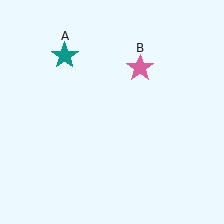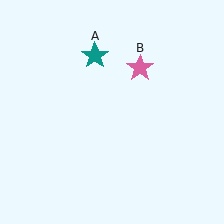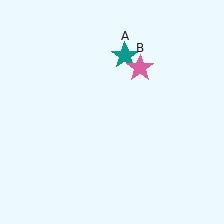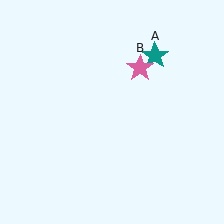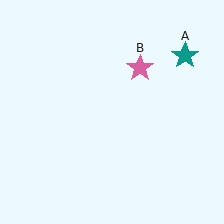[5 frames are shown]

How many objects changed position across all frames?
1 object changed position: teal star (object A).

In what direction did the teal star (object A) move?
The teal star (object A) moved right.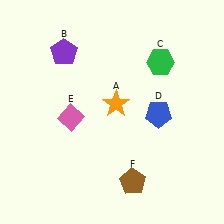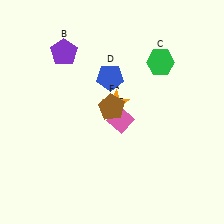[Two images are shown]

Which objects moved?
The objects that moved are: the blue pentagon (D), the pink diamond (E), the brown pentagon (F).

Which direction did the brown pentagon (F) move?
The brown pentagon (F) moved up.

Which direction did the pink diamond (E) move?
The pink diamond (E) moved right.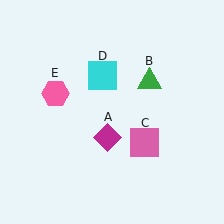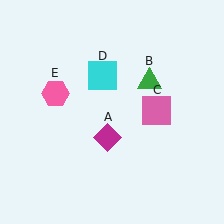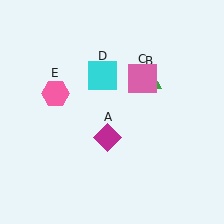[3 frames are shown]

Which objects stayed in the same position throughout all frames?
Magenta diamond (object A) and green triangle (object B) and cyan square (object D) and pink hexagon (object E) remained stationary.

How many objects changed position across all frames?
1 object changed position: pink square (object C).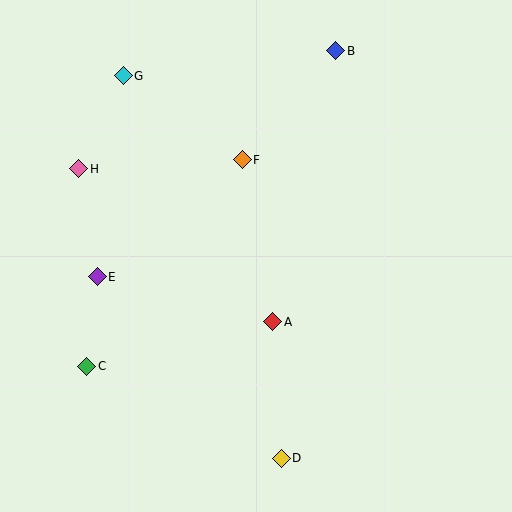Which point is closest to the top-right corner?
Point B is closest to the top-right corner.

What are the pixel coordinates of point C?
Point C is at (87, 366).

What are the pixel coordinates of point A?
Point A is at (273, 322).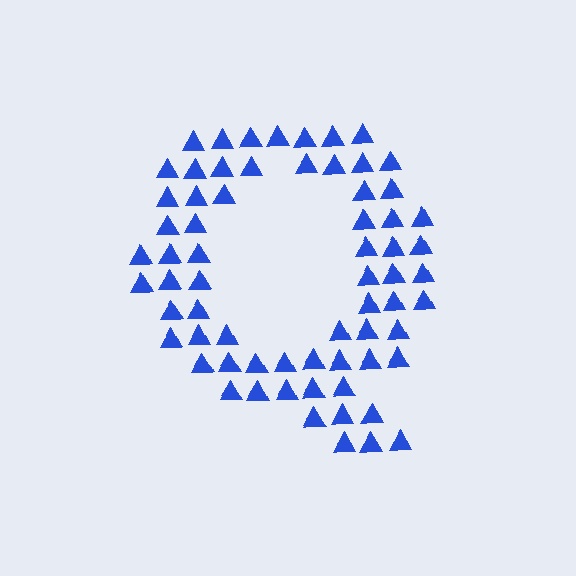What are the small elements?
The small elements are triangles.